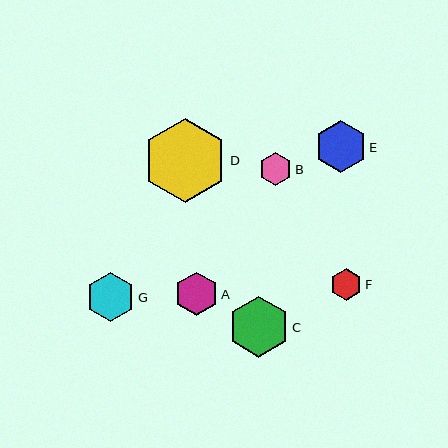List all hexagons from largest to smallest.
From largest to smallest: D, C, E, G, A, B, F.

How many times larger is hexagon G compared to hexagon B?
Hexagon G is approximately 1.5 times the size of hexagon B.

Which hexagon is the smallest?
Hexagon F is the smallest with a size of approximately 32 pixels.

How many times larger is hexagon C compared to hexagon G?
Hexagon C is approximately 1.2 times the size of hexagon G.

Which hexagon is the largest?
Hexagon D is the largest with a size of approximately 85 pixels.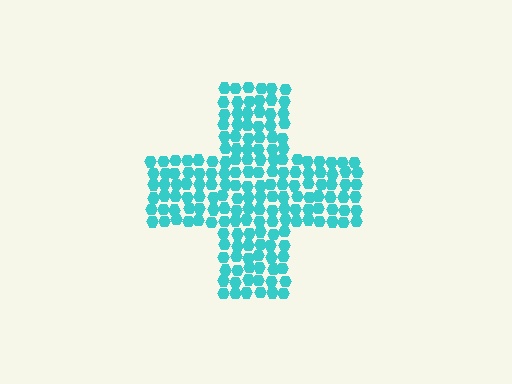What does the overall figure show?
The overall figure shows a cross.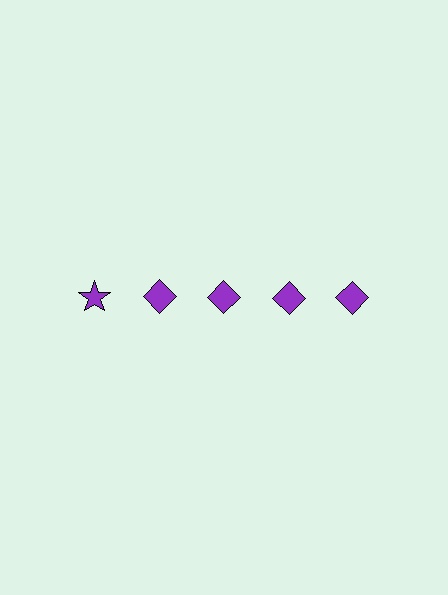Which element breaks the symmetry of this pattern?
The purple star in the top row, leftmost column breaks the symmetry. All other shapes are purple diamonds.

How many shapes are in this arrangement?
There are 5 shapes arranged in a grid pattern.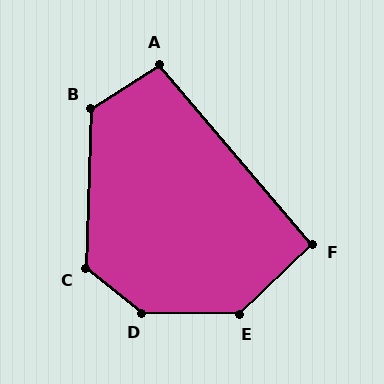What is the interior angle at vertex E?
Approximately 135 degrees (obtuse).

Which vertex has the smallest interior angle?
F, at approximately 93 degrees.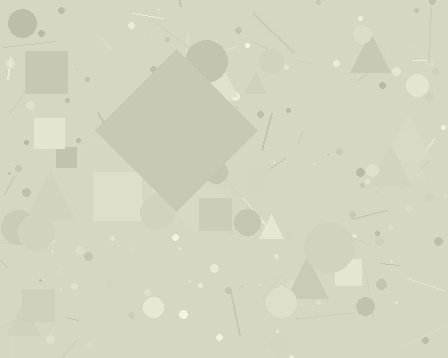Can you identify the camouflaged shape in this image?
The camouflaged shape is a diamond.